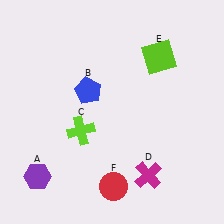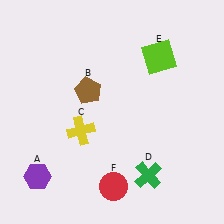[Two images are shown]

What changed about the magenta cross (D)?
In Image 1, D is magenta. In Image 2, it changed to green.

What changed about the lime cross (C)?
In Image 1, C is lime. In Image 2, it changed to yellow.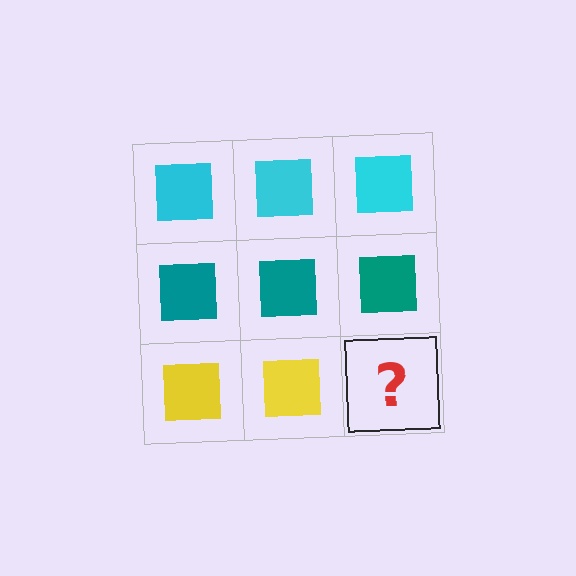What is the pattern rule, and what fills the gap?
The rule is that each row has a consistent color. The gap should be filled with a yellow square.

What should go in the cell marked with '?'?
The missing cell should contain a yellow square.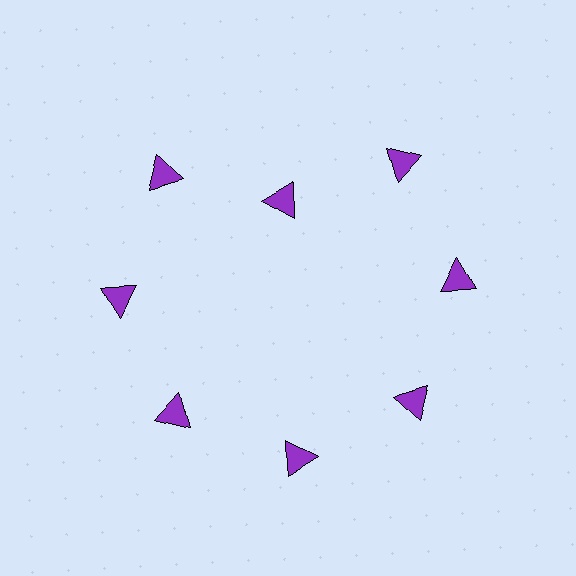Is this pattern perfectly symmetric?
No. The 8 purple triangles are arranged in a ring, but one element near the 12 o'clock position is pulled inward toward the center, breaking the 8-fold rotational symmetry.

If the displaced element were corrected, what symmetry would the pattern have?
It would have 8-fold rotational symmetry — the pattern would map onto itself every 45 degrees.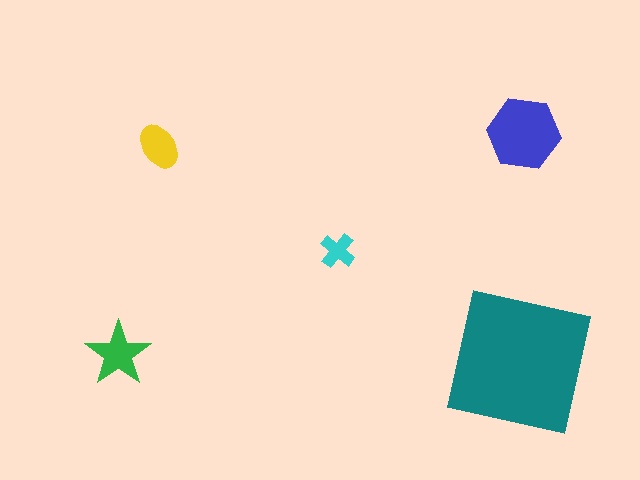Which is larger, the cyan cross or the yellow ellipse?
The yellow ellipse.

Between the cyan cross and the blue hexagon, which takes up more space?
The blue hexagon.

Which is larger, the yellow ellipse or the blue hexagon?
The blue hexagon.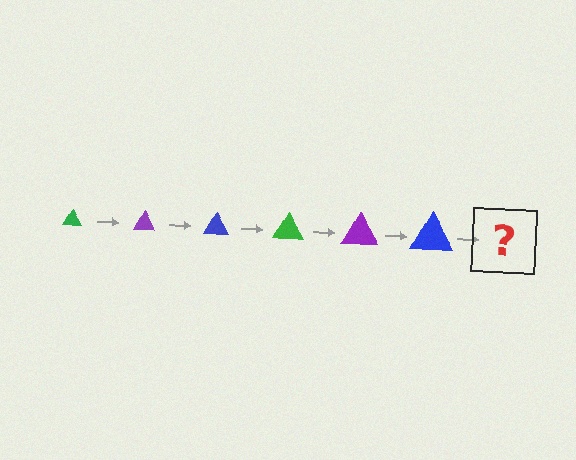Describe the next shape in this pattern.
It should be a green triangle, larger than the previous one.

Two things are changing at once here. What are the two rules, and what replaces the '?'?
The two rules are that the triangle grows larger each step and the color cycles through green, purple, and blue. The '?' should be a green triangle, larger than the previous one.